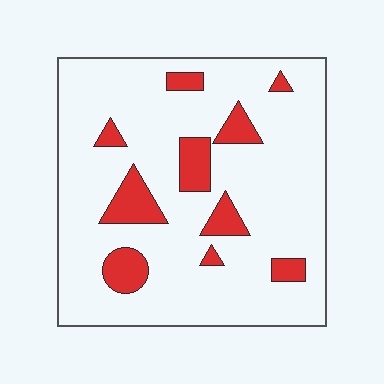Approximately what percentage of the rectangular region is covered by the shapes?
Approximately 15%.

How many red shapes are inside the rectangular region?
10.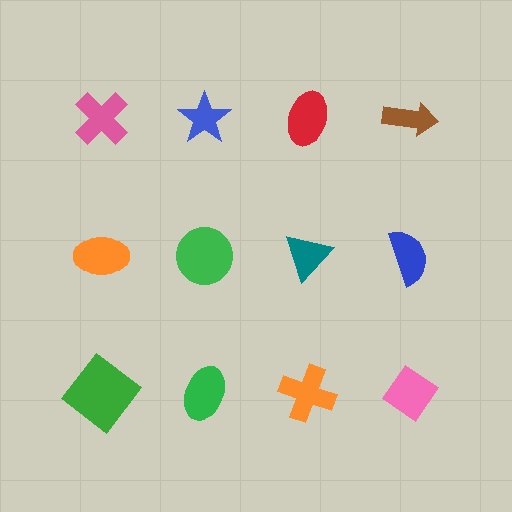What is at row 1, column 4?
A brown arrow.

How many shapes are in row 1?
4 shapes.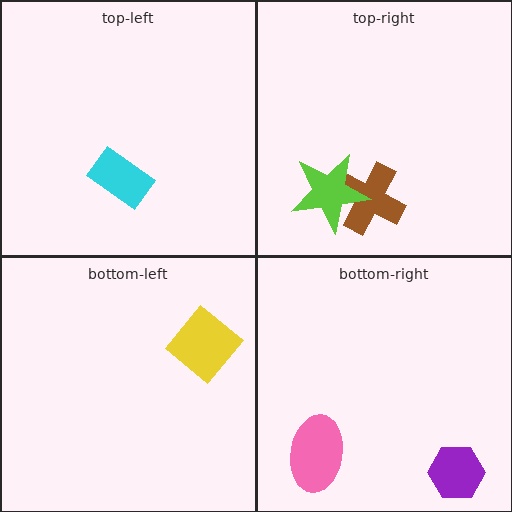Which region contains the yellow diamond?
The bottom-left region.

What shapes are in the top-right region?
The brown cross, the lime star.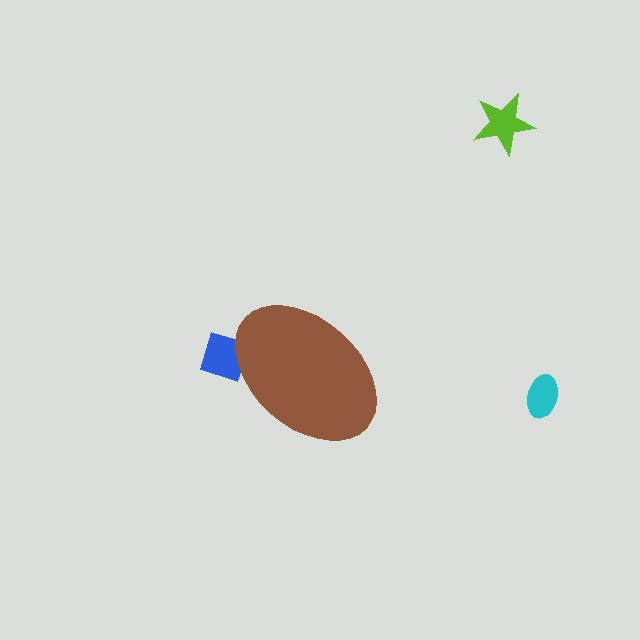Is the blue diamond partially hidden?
Yes, the blue diamond is partially hidden behind the brown ellipse.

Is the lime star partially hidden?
No, the lime star is fully visible.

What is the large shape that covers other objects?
A brown ellipse.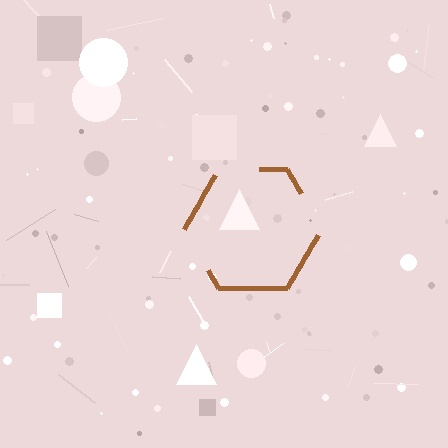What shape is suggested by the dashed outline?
The dashed outline suggests a hexagon.